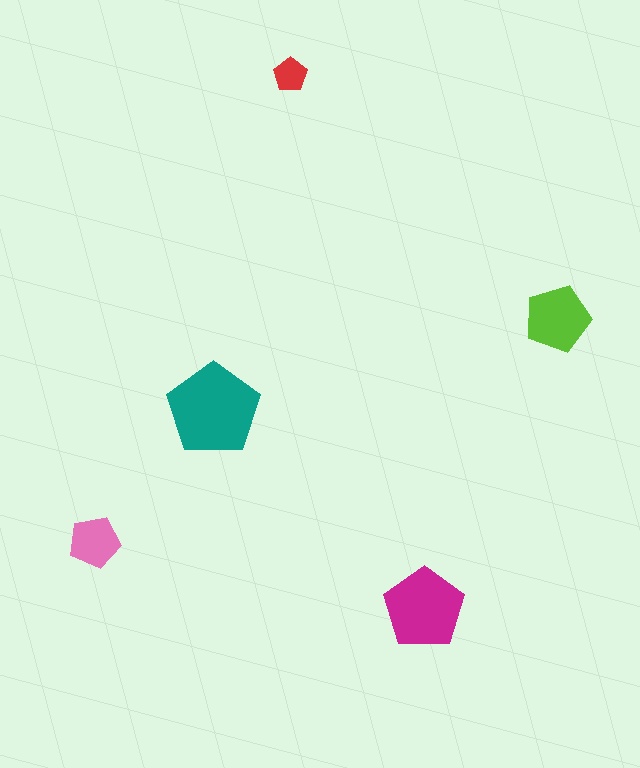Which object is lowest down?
The magenta pentagon is bottommost.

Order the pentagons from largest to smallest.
the teal one, the magenta one, the lime one, the pink one, the red one.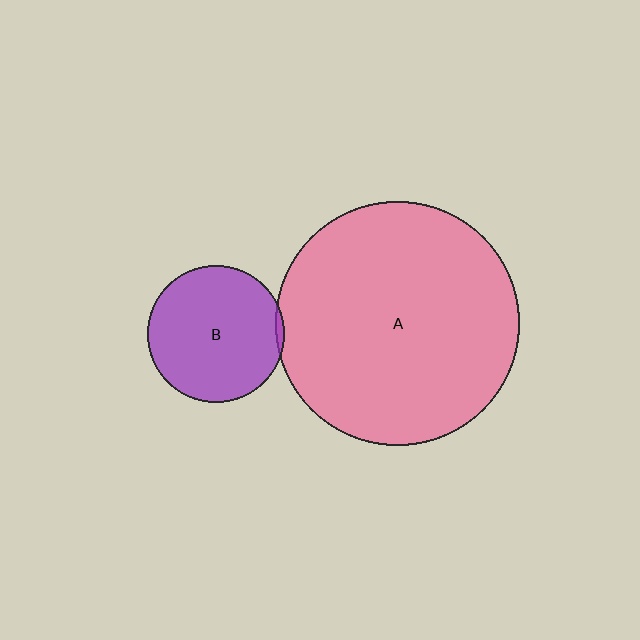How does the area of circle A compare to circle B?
Approximately 3.1 times.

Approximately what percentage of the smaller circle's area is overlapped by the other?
Approximately 5%.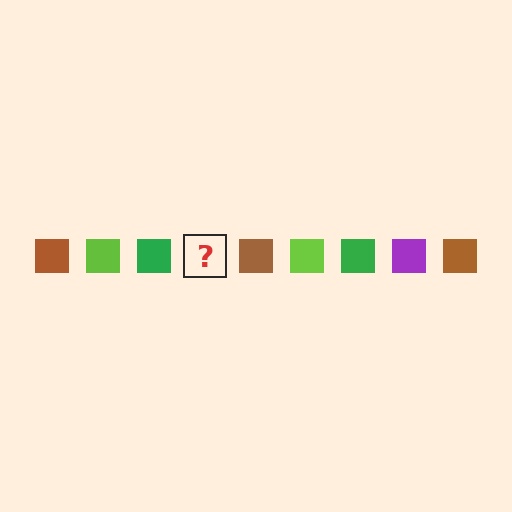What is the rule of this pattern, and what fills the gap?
The rule is that the pattern cycles through brown, lime, green, purple squares. The gap should be filled with a purple square.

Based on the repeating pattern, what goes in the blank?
The blank should be a purple square.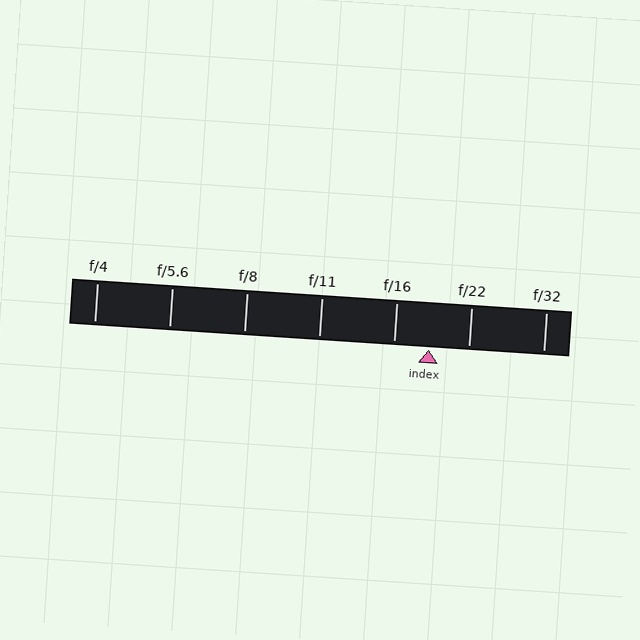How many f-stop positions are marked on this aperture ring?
There are 7 f-stop positions marked.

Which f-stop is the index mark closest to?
The index mark is closest to f/16.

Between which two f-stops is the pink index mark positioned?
The index mark is between f/16 and f/22.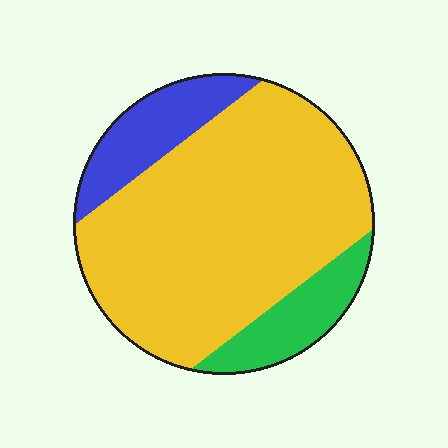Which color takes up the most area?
Yellow, at roughly 75%.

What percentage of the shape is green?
Green takes up about one eighth (1/8) of the shape.